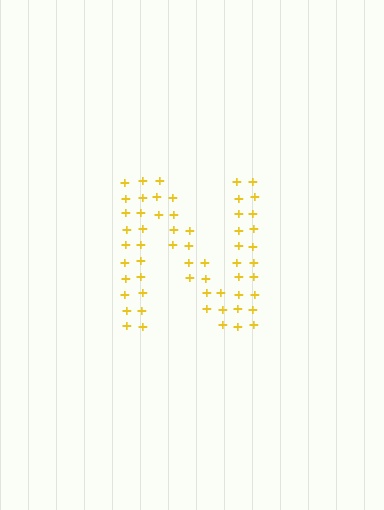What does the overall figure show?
The overall figure shows the letter N.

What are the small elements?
The small elements are plus signs.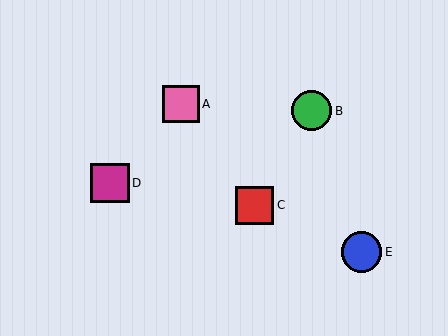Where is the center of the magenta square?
The center of the magenta square is at (110, 183).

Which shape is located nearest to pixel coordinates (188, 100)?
The pink square (labeled A) at (181, 104) is nearest to that location.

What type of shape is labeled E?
Shape E is a blue circle.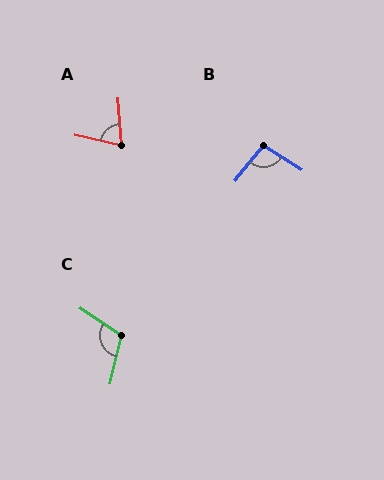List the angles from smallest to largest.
A (74°), B (97°), C (110°).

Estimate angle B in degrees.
Approximately 97 degrees.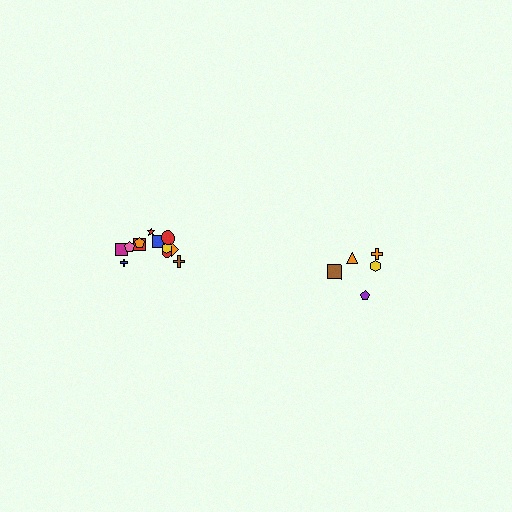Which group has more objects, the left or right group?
The left group.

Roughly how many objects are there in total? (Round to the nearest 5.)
Roughly 15 objects in total.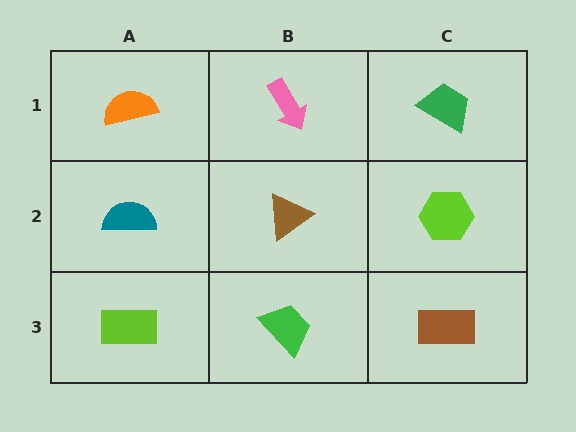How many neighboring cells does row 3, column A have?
2.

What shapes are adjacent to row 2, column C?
A green trapezoid (row 1, column C), a brown rectangle (row 3, column C), a brown triangle (row 2, column B).